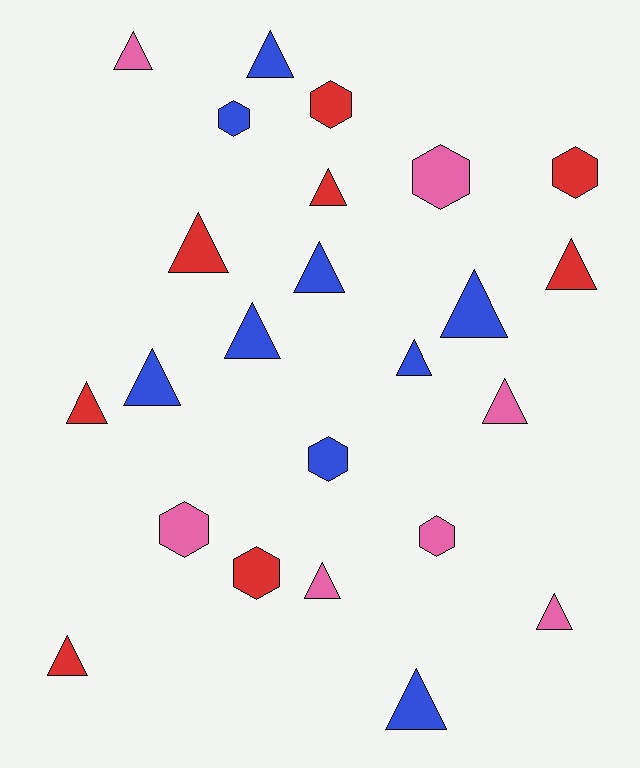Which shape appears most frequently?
Triangle, with 16 objects.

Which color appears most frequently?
Blue, with 9 objects.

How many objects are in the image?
There are 24 objects.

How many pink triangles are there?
There are 4 pink triangles.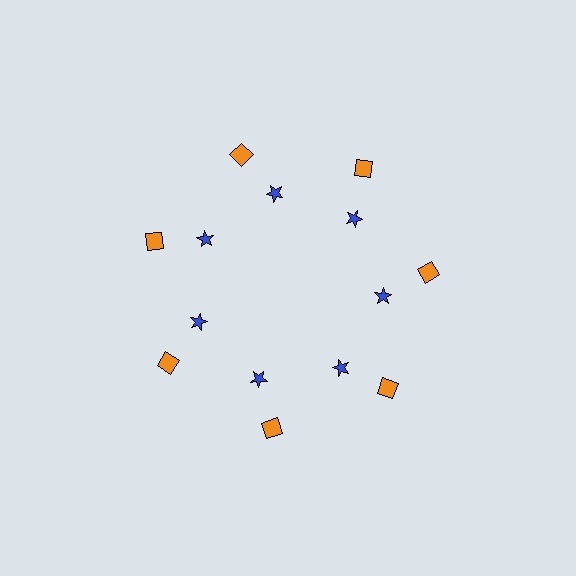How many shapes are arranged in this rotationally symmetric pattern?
There are 14 shapes, arranged in 7 groups of 2.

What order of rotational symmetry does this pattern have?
This pattern has 7-fold rotational symmetry.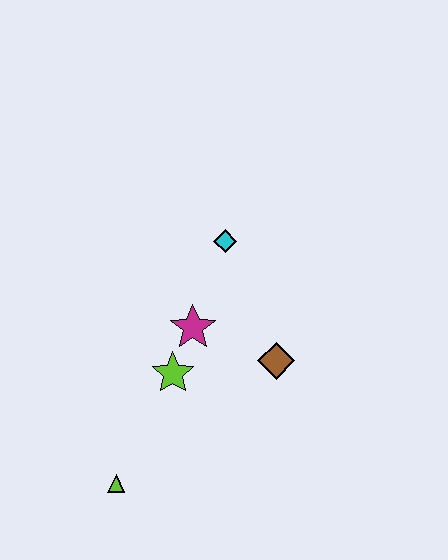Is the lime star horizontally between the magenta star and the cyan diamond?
No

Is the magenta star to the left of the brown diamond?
Yes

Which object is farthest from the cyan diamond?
The lime triangle is farthest from the cyan diamond.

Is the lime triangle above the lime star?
No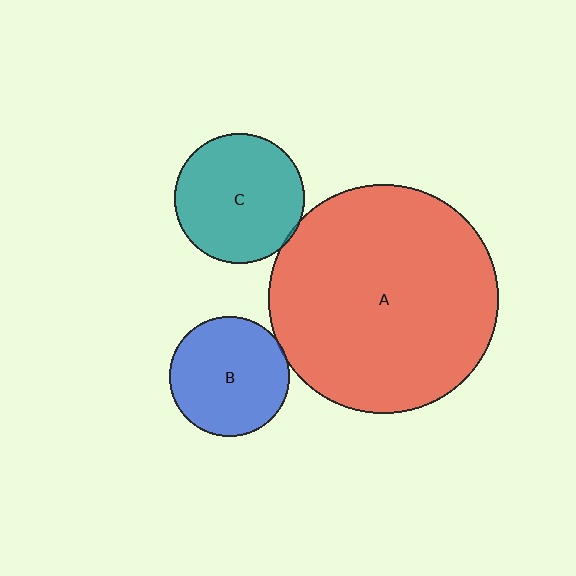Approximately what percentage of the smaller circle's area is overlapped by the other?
Approximately 5%.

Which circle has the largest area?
Circle A (red).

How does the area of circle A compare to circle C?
Approximately 3.1 times.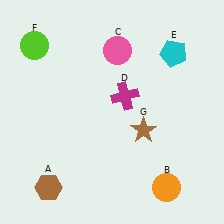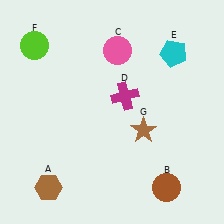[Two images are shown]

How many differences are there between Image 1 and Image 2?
There is 1 difference between the two images.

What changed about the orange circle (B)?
In Image 1, B is orange. In Image 2, it changed to brown.